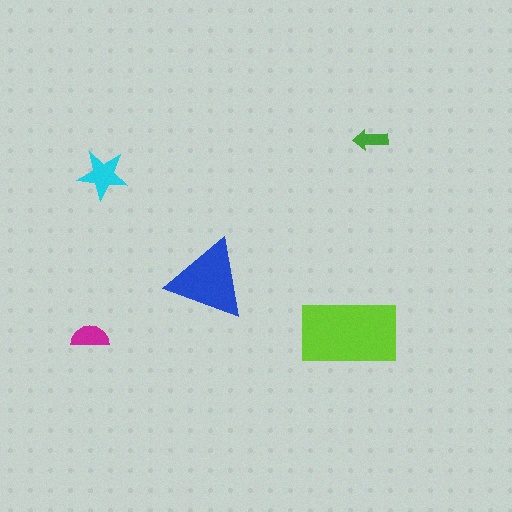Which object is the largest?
The lime rectangle.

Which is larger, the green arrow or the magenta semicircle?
The magenta semicircle.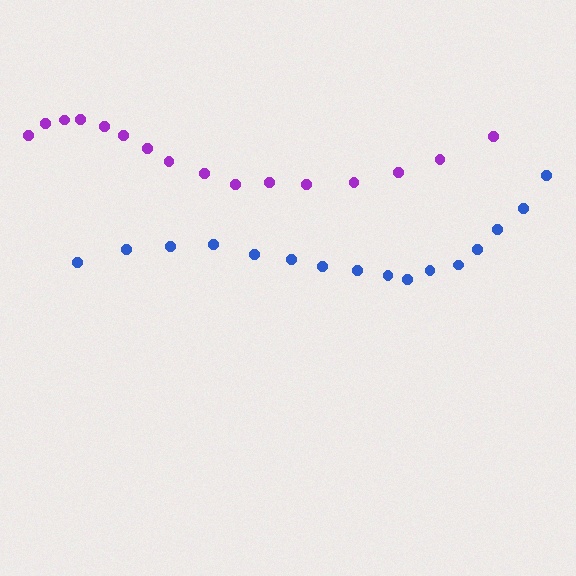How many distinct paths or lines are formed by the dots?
There are 2 distinct paths.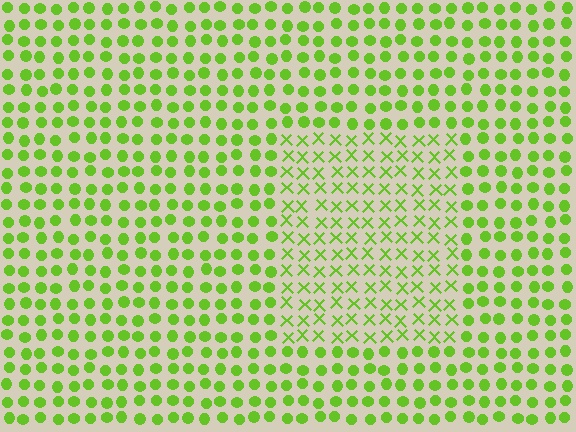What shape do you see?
I see a rectangle.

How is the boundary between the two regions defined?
The boundary is defined by a change in element shape: X marks inside vs. circles outside. All elements share the same color and spacing.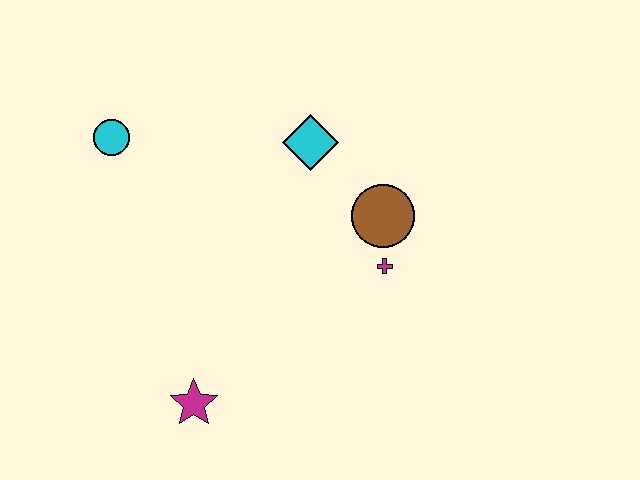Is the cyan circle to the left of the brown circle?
Yes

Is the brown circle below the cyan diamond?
Yes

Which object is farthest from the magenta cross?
The cyan circle is farthest from the magenta cross.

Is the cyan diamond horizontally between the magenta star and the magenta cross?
Yes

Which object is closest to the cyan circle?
The cyan diamond is closest to the cyan circle.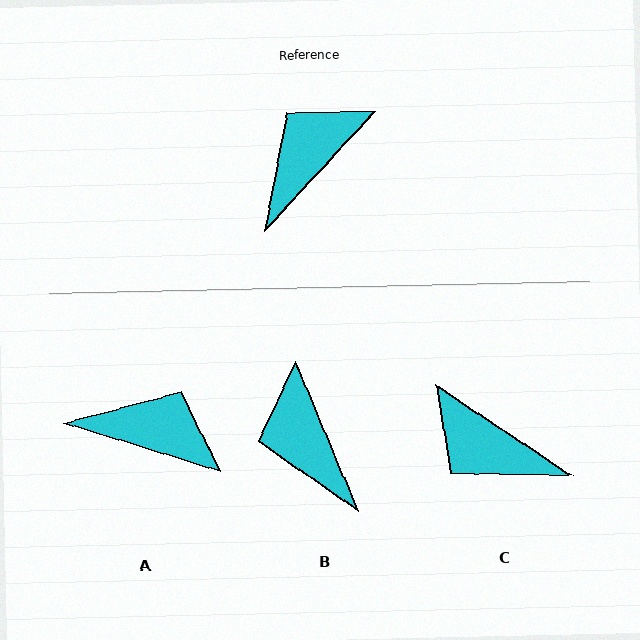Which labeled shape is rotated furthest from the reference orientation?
C, about 99 degrees away.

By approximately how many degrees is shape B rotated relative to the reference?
Approximately 65 degrees counter-clockwise.